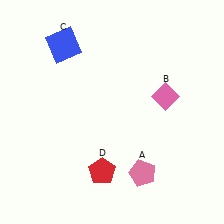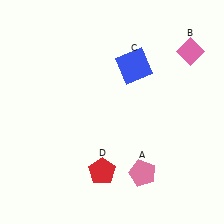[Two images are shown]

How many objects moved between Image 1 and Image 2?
2 objects moved between the two images.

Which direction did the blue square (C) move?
The blue square (C) moved right.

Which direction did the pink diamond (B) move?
The pink diamond (B) moved up.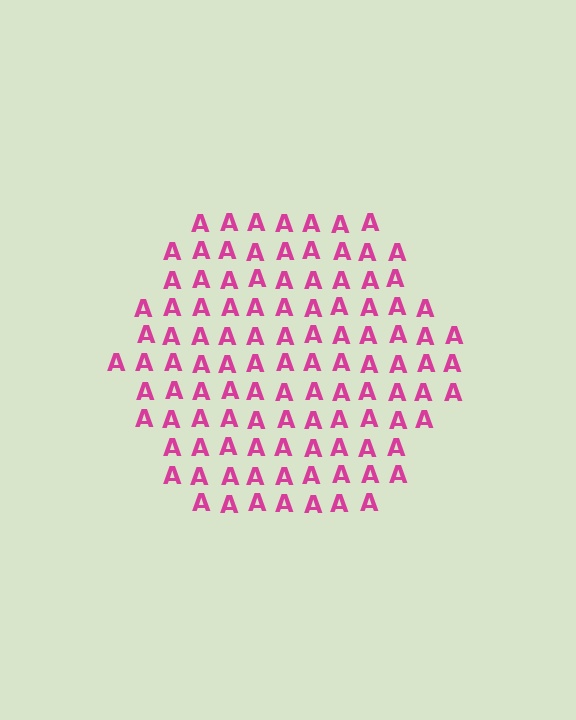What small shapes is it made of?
It is made of small letter A's.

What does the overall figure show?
The overall figure shows a hexagon.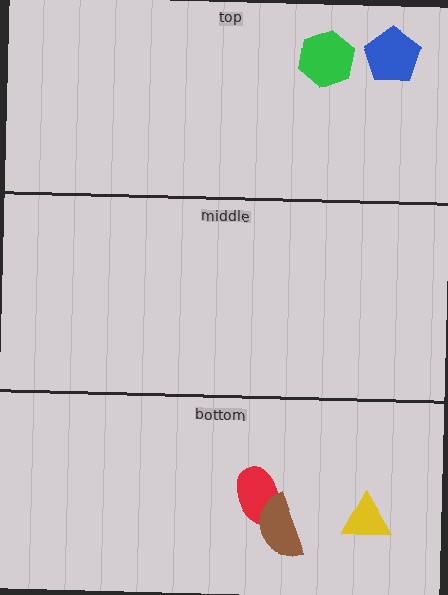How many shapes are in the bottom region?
3.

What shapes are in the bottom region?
The red ellipse, the yellow triangle, the brown semicircle.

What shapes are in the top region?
The green hexagon, the blue pentagon.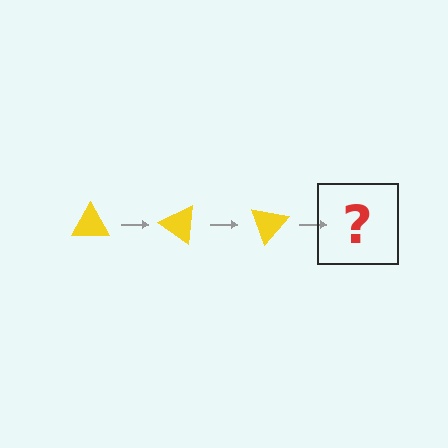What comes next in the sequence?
The next element should be a yellow triangle rotated 105 degrees.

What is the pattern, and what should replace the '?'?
The pattern is that the triangle rotates 35 degrees each step. The '?' should be a yellow triangle rotated 105 degrees.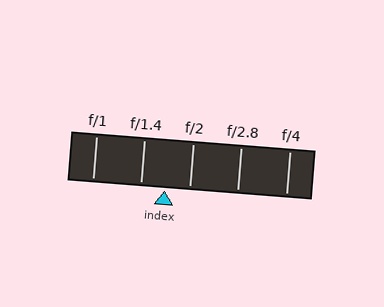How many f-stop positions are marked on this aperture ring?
There are 5 f-stop positions marked.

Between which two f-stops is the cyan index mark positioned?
The index mark is between f/1.4 and f/2.